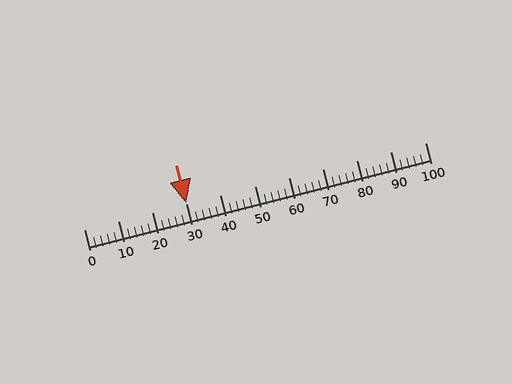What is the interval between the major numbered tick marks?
The major tick marks are spaced 10 units apart.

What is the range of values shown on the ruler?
The ruler shows values from 0 to 100.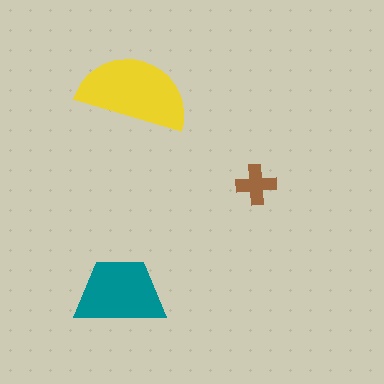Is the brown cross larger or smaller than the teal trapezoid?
Smaller.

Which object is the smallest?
The brown cross.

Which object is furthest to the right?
The brown cross is rightmost.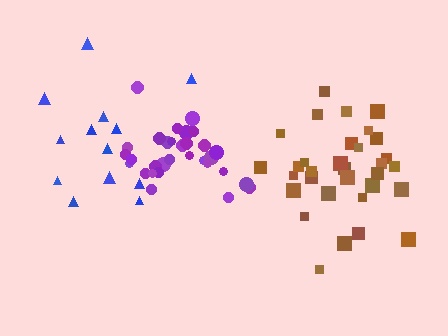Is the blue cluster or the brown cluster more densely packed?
Brown.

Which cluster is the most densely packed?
Purple.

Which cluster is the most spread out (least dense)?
Blue.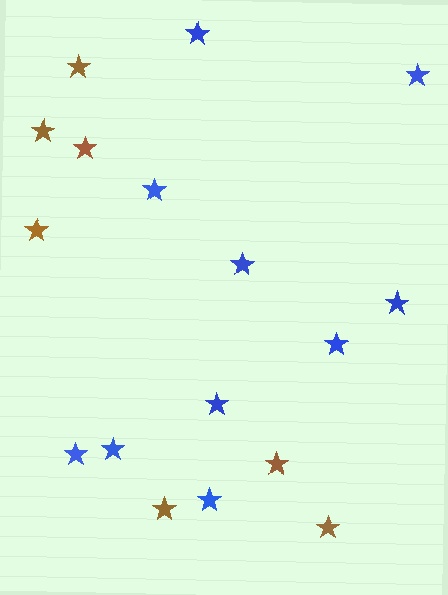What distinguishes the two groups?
There are 2 groups: one group of brown stars (7) and one group of blue stars (10).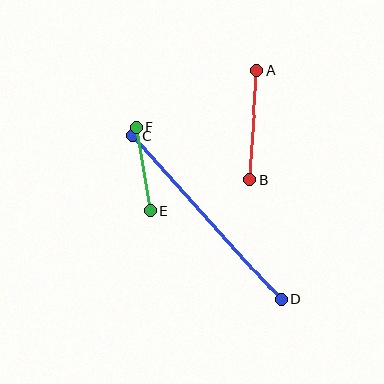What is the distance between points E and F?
The distance is approximately 85 pixels.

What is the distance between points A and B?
The distance is approximately 109 pixels.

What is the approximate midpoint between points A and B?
The midpoint is at approximately (253, 125) pixels.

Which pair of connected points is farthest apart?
Points C and D are farthest apart.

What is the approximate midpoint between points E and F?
The midpoint is at approximately (143, 169) pixels.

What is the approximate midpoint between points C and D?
The midpoint is at approximately (207, 218) pixels.